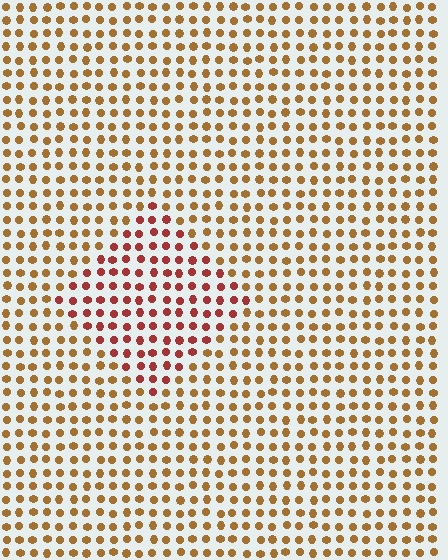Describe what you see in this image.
The image is filled with small brown elements in a uniform arrangement. A diamond-shaped region is visible where the elements are tinted to a slightly different hue, forming a subtle color boundary.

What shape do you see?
I see a diamond.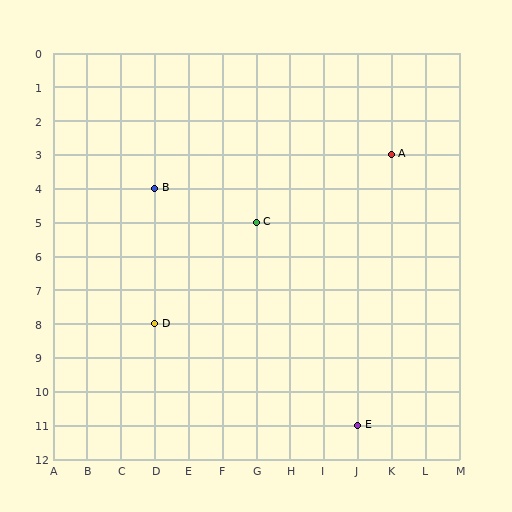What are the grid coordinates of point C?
Point C is at grid coordinates (G, 5).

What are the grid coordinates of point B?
Point B is at grid coordinates (D, 4).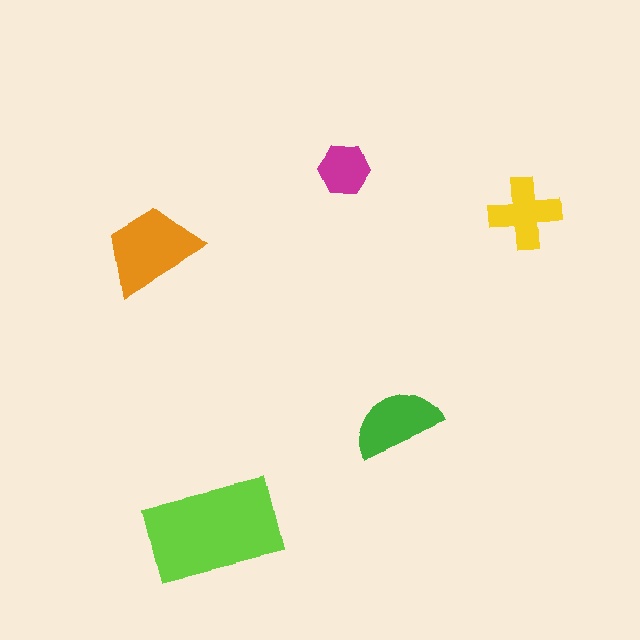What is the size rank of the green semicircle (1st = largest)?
3rd.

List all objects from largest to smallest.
The lime rectangle, the orange trapezoid, the green semicircle, the yellow cross, the magenta hexagon.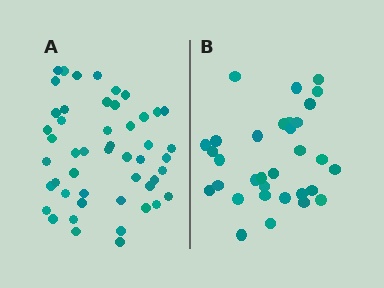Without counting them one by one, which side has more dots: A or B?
Region A (the left region) has more dots.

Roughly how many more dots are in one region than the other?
Region A has approximately 15 more dots than region B.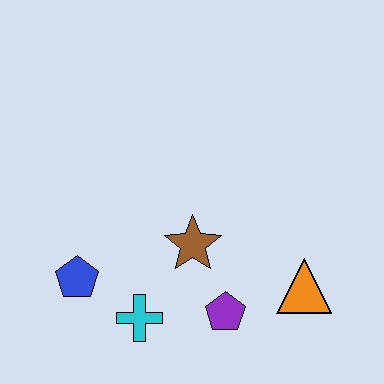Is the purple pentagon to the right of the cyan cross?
Yes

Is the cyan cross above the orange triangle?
No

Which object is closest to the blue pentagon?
The cyan cross is closest to the blue pentagon.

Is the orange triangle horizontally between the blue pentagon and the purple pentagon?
No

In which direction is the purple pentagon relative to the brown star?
The purple pentagon is below the brown star.